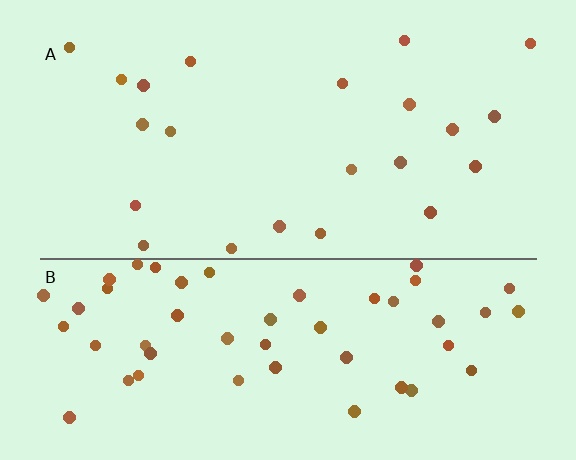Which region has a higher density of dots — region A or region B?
B (the bottom).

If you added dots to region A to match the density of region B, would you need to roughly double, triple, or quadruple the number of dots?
Approximately double.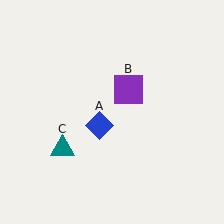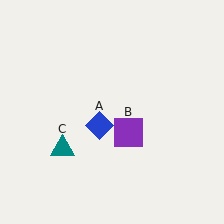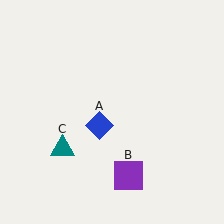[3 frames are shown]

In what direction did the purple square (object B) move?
The purple square (object B) moved down.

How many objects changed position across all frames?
1 object changed position: purple square (object B).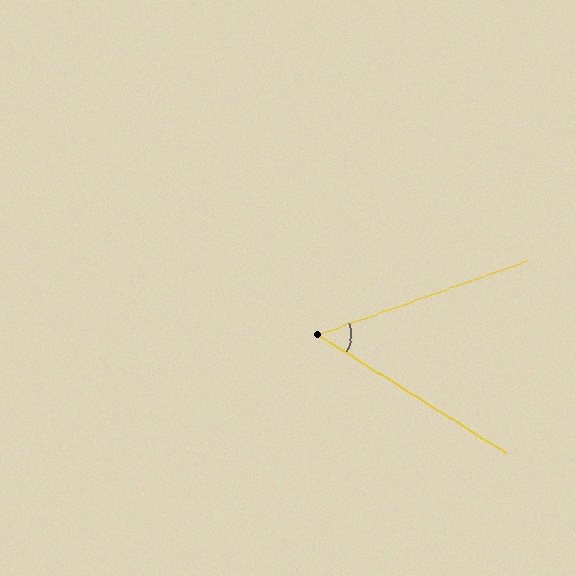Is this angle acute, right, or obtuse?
It is acute.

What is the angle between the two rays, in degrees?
Approximately 52 degrees.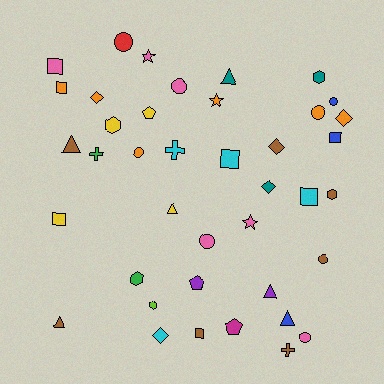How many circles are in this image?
There are 8 circles.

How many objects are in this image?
There are 40 objects.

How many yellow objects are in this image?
There are 4 yellow objects.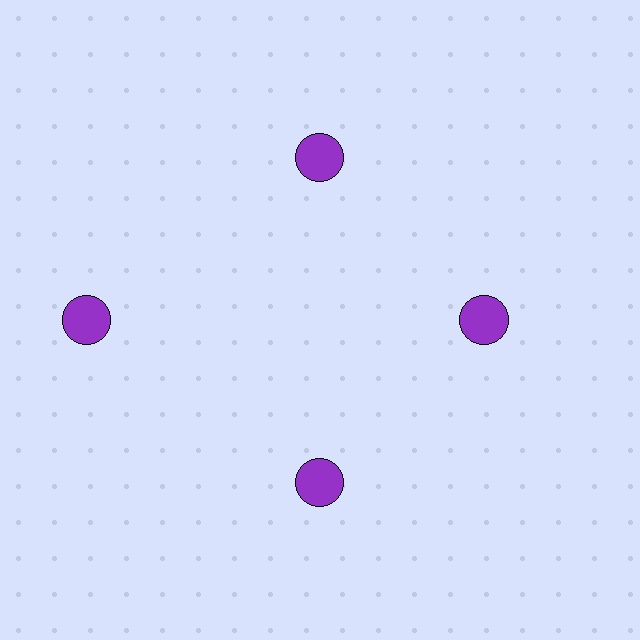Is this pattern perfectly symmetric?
No. The 4 purple circles are arranged in a ring, but one element near the 9 o'clock position is pushed outward from the center, breaking the 4-fold rotational symmetry.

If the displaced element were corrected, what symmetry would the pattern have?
It would have 4-fold rotational symmetry — the pattern would map onto itself every 90 degrees.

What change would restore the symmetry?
The symmetry would be restored by moving it inward, back onto the ring so that all 4 circles sit at equal angles and equal distance from the center.